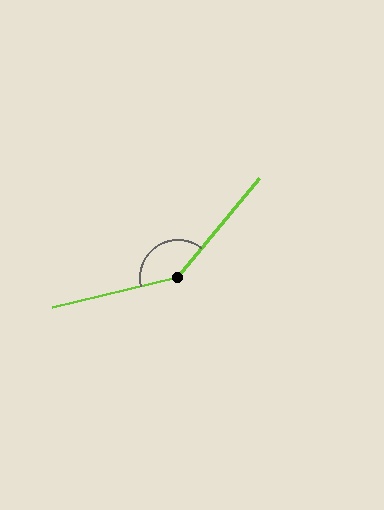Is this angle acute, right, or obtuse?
It is obtuse.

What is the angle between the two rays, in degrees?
Approximately 143 degrees.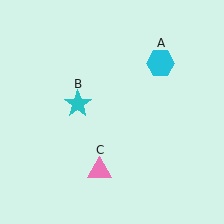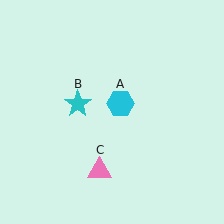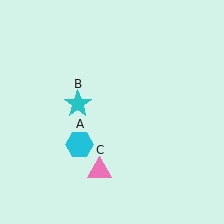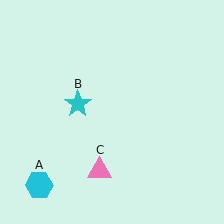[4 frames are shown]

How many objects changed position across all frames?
1 object changed position: cyan hexagon (object A).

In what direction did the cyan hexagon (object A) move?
The cyan hexagon (object A) moved down and to the left.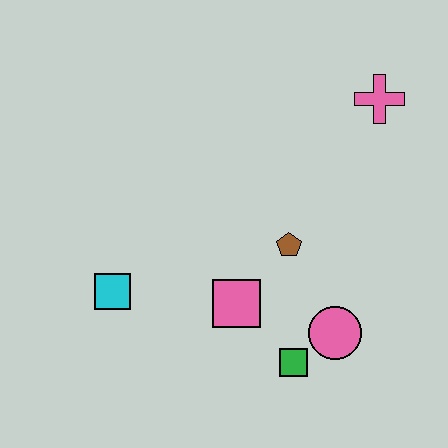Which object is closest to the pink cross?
The brown pentagon is closest to the pink cross.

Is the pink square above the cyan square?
No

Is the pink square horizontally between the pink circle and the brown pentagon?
No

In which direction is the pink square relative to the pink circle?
The pink square is to the left of the pink circle.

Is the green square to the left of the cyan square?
No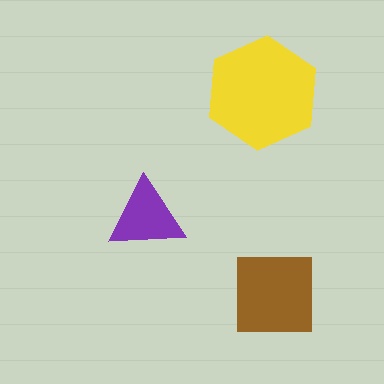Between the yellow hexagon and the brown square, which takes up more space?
The yellow hexagon.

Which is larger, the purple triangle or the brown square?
The brown square.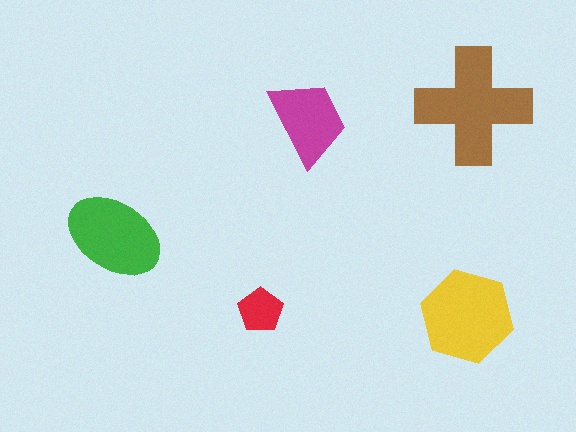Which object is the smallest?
The red pentagon.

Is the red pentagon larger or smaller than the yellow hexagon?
Smaller.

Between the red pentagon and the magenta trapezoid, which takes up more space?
The magenta trapezoid.